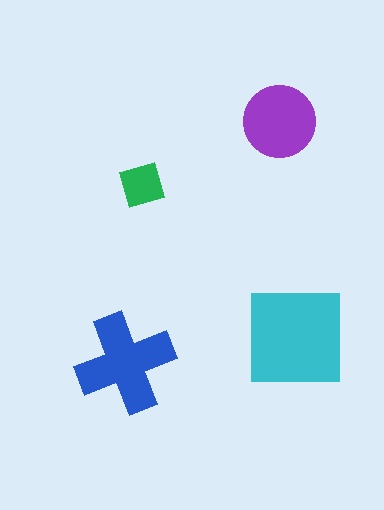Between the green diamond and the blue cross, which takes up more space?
The blue cross.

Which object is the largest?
The cyan square.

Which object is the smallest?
The green diamond.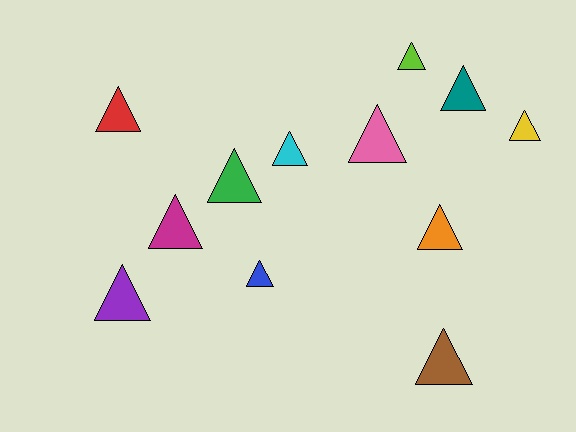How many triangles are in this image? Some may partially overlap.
There are 12 triangles.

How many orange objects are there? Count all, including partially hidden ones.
There is 1 orange object.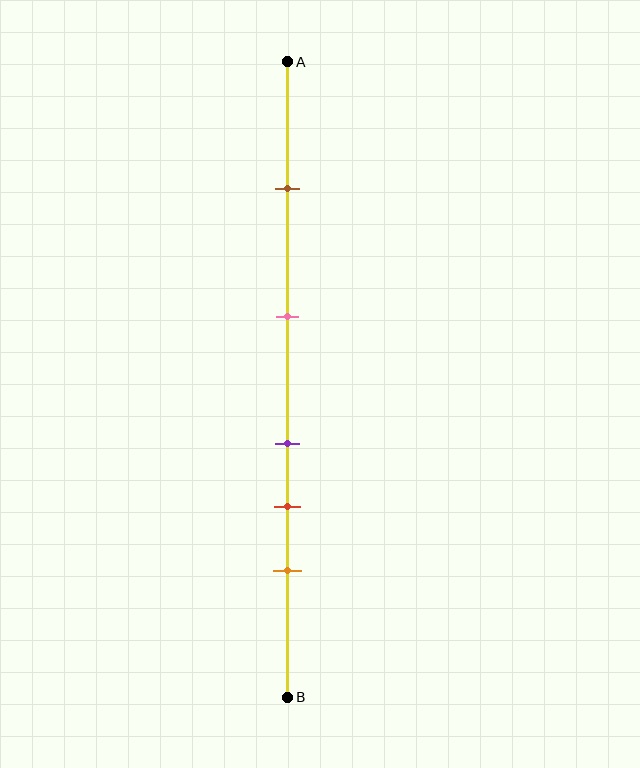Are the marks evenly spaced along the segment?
No, the marks are not evenly spaced.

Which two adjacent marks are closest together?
The purple and red marks are the closest adjacent pair.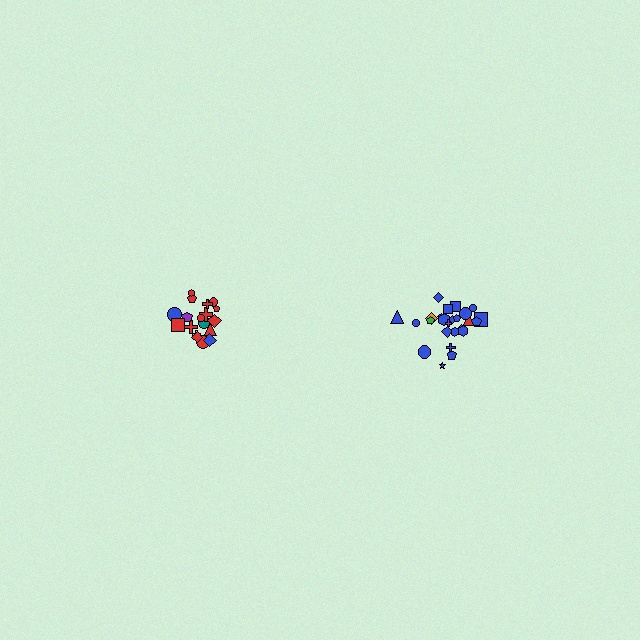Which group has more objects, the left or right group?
The right group.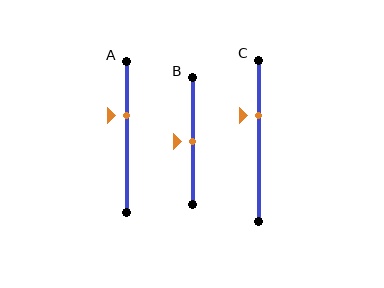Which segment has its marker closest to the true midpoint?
Segment B has its marker closest to the true midpoint.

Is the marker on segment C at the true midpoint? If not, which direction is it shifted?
No, the marker on segment C is shifted upward by about 16% of the segment length.